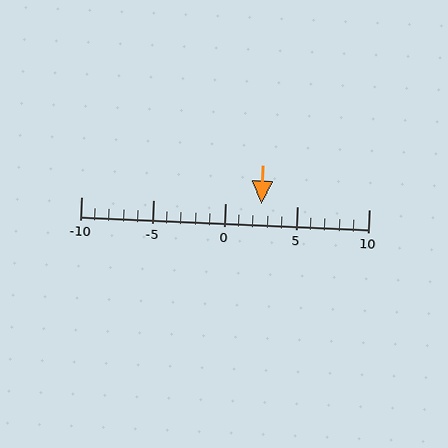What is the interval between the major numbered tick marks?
The major tick marks are spaced 5 units apart.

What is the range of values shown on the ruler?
The ruler shows values from -10 to 10.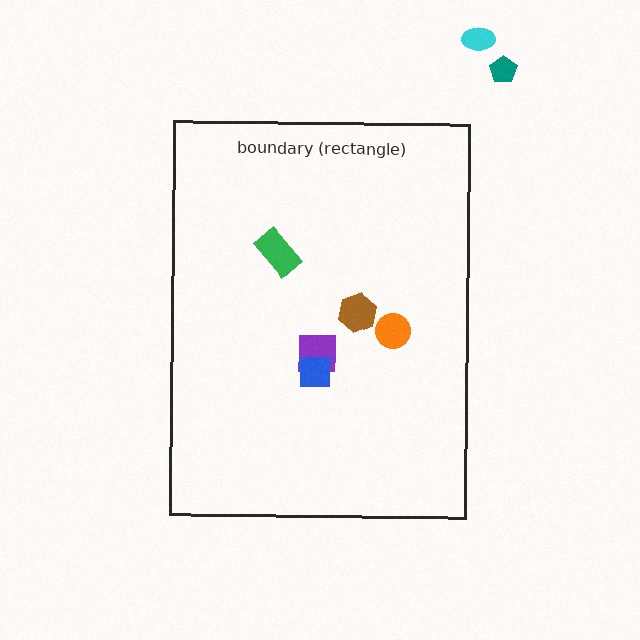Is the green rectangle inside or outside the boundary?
Inside.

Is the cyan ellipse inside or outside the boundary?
Outside.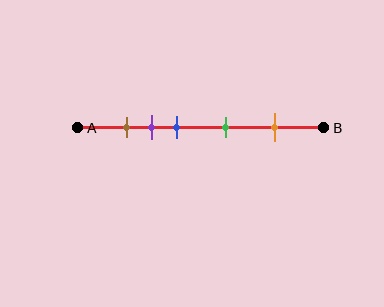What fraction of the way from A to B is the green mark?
The green mark is approximately 60% (0.6) of the way from A to B.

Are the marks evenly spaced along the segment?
No, the marks are not evenly spaced.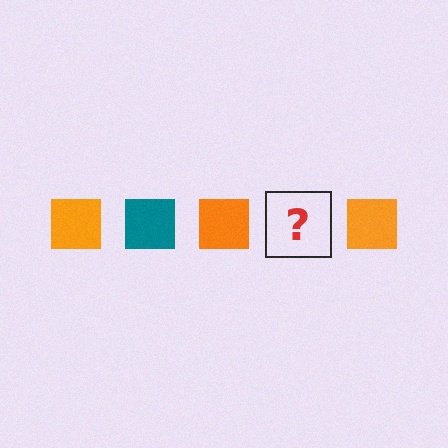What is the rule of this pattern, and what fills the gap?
The rule is that the pattern cycles through orange, teal squares. The gap should be filled with a teal square.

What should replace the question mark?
The question mark should be replaced with a teal square.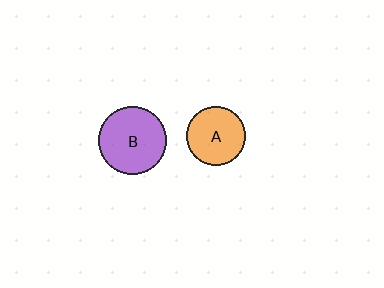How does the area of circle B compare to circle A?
Approximately 1.3 times.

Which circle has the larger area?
Circle B (purple).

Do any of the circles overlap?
No, none of the circles overlap.